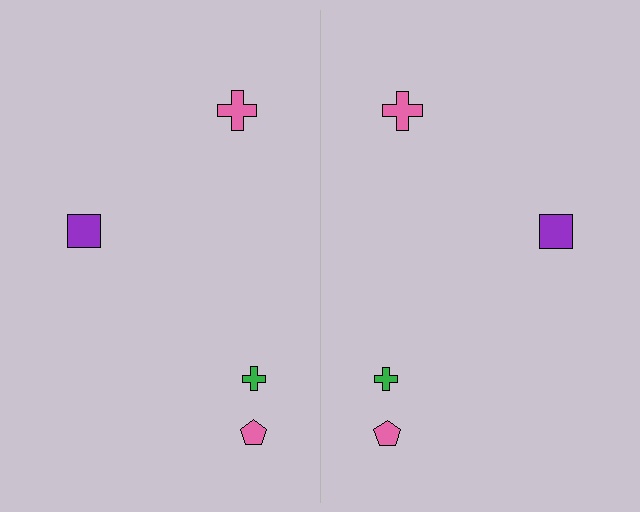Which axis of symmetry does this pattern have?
The pattern has a vertical axis of symmetry running through the center of the image.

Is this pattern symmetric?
Yes, this pattern has bilateral (reflection) symmetry.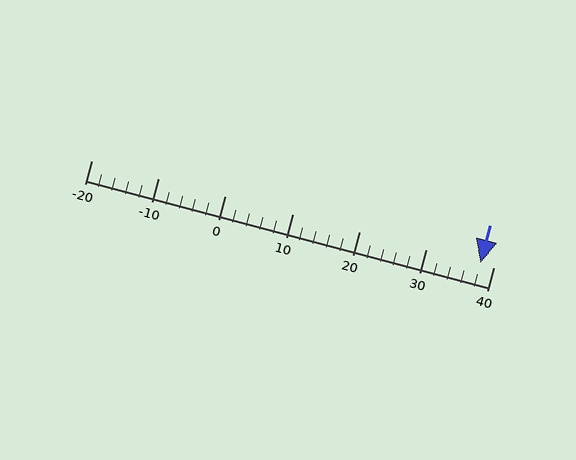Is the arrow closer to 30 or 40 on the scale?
The arrow is closer to 40.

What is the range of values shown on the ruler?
The ruler shows values from -20 to 40.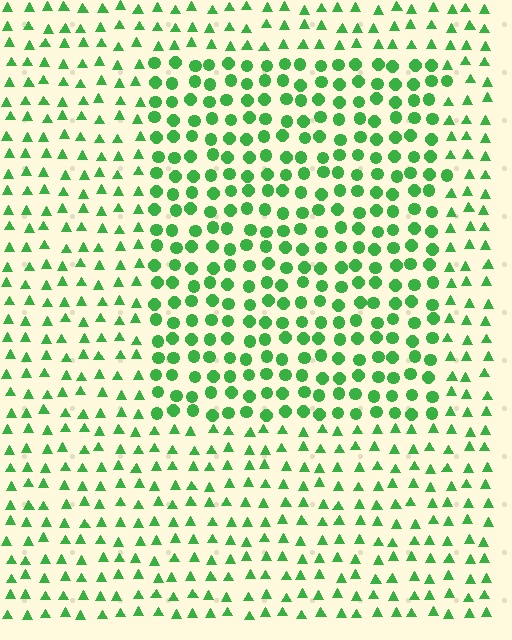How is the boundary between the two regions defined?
The boundary is defined by a change in element shape: circles inside vs. triangles outside. All elements share the same color and spacing.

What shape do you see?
I see a rectangle.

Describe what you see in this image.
The image is filled with small green elements arranged in a uniform grid. A rectangle-shaped region contains circles, while the surrounding area contains triangles. The boundary is defined purely by the change in element shape.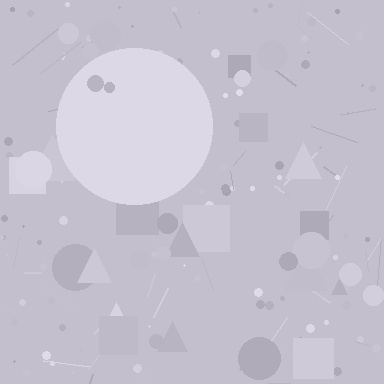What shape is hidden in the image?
A circle is hidden in the image.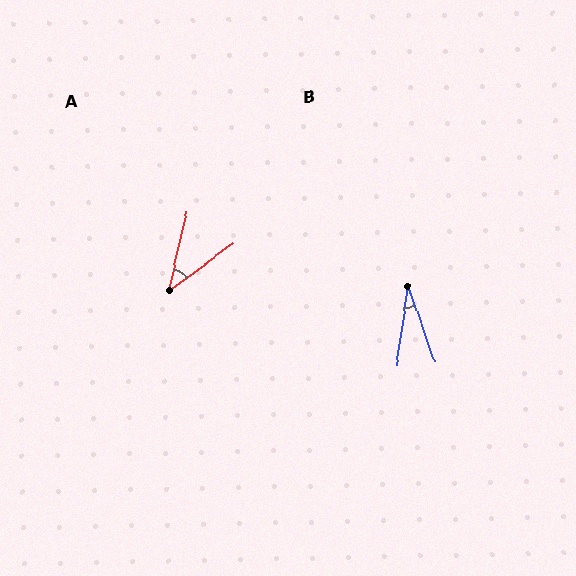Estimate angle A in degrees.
Approximately 41 degrees.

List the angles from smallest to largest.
B (27°), A (41°).